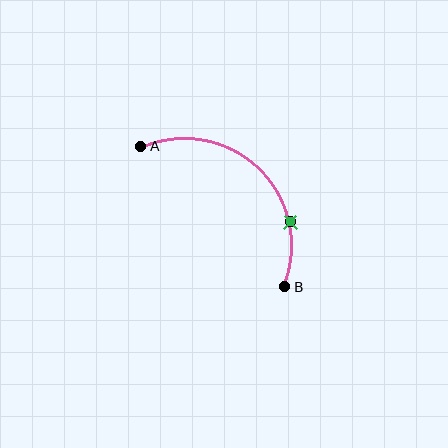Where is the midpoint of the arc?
The arc midpoint is the point on the curve farthest from the straight line joining A and B. It sits above and to the right of that line.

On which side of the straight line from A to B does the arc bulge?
The arc bulges above and to the right of the straight line connecting A and B.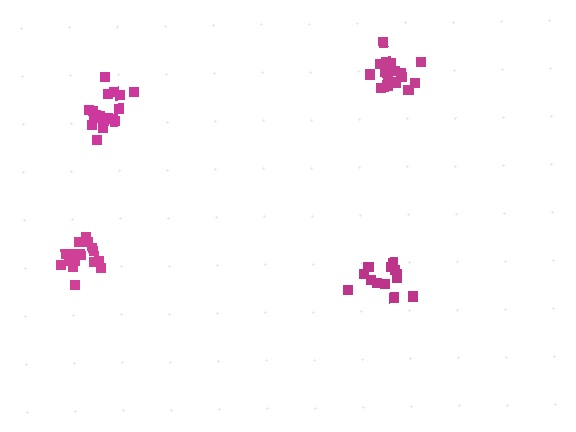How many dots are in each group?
Group 1: 18 dots, Group 2: 13 dots, Group 3: 18 dots, Group 4: 19 dots (68 total).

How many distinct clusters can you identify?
There are 4 distinct clusters.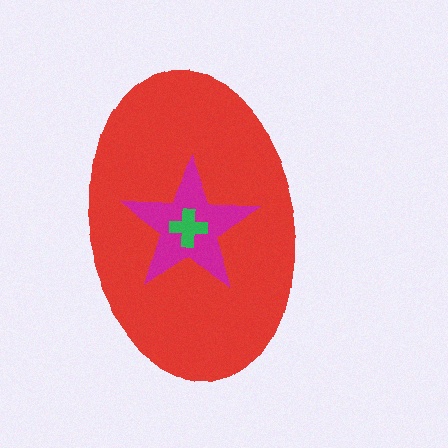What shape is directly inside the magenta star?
The green cross.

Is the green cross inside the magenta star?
Yes.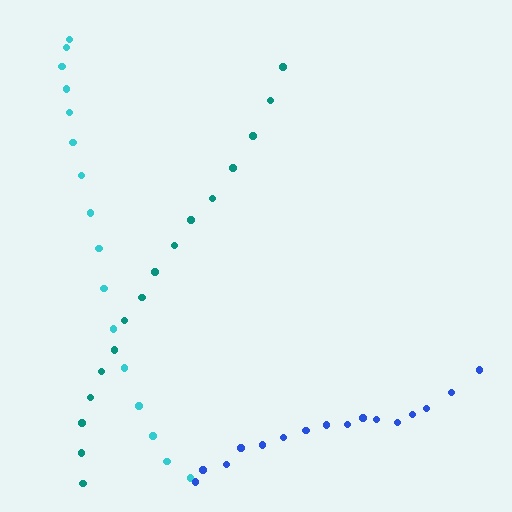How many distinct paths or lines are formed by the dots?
There are 3 distinct paths.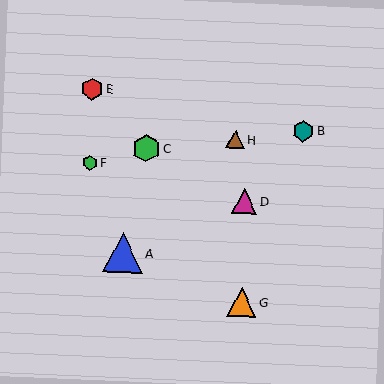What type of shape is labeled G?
Shape G is an orange triangle.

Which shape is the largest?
The blue triangle (labeled A) is the largest.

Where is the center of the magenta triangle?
The center of the magenta triangle is at (244, 201).